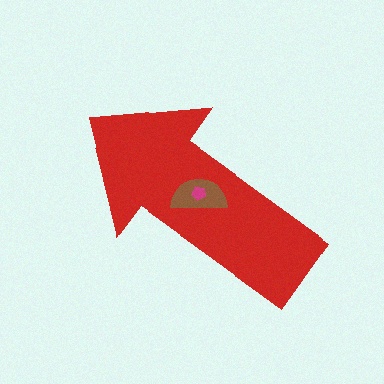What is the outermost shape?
The red arrow.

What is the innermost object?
The magenta pentagon.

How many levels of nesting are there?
3.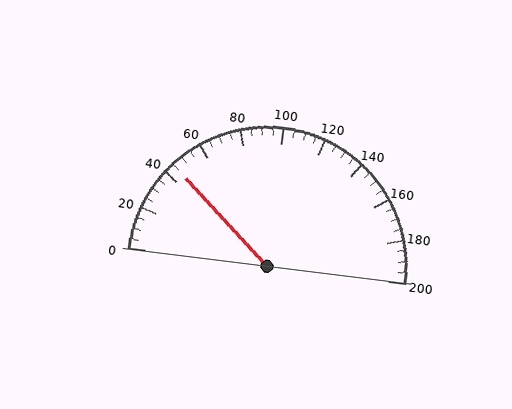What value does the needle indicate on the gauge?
The needle indicates approximately 45.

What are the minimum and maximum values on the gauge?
The gauge ranges from 0 to 200.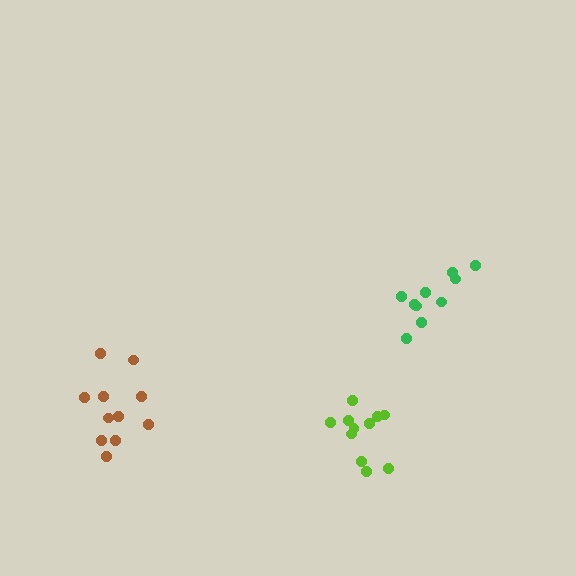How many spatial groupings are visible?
There are 3 spatial groupings.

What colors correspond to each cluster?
The clusters are colored: green, brown, lime.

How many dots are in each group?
Group 1: 10 dots, Group 2: 11 dots, Group 3: 11 dots (32 total).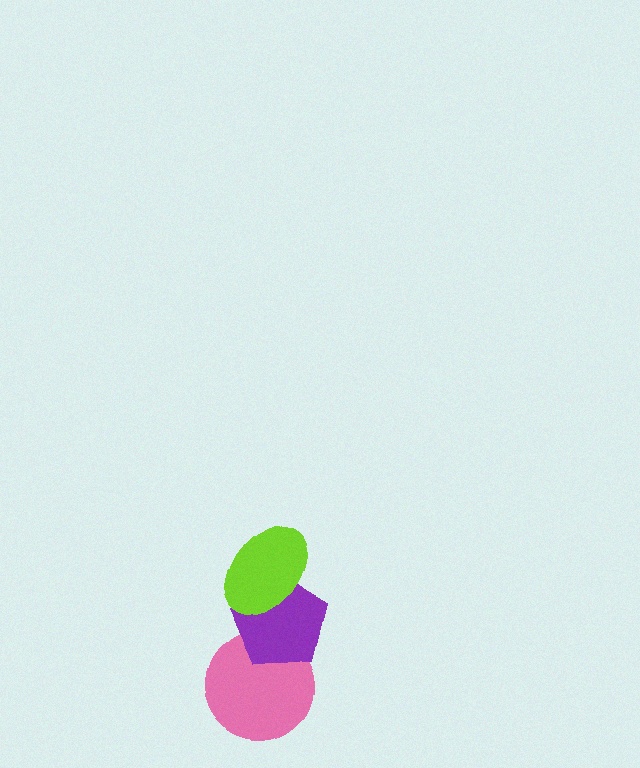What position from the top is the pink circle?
The pink circle is 3rd from the top.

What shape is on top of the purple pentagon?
The lime ellipse is on top of the purple pentagon.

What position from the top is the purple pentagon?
The purple pentagon is 2nd from the top.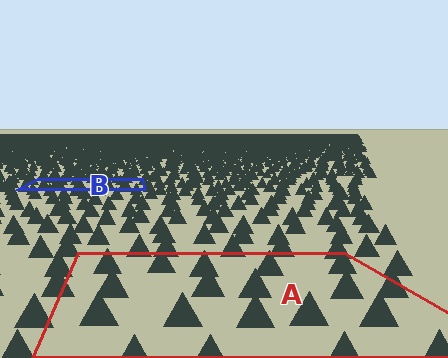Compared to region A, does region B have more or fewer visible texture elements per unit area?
Region B has more texture elements per unit area — they are packed more densely because it is farther away.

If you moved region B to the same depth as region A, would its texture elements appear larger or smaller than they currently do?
They would appear larger. At a closer depth, the same texture elements are projected at a bigger on-screen size.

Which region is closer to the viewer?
Region A is closer. The texture elements there are larger and more spread out.